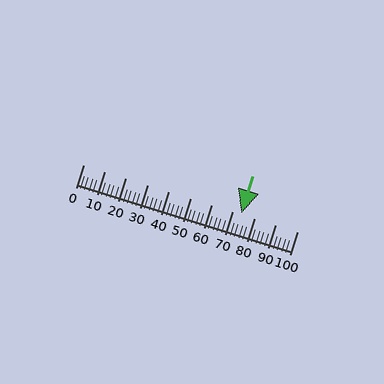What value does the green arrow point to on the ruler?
The green arrow points to approximately 74.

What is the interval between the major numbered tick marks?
The major tick marks are spaced 10 units apart.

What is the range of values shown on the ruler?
The ruler shows values from 0 to 100.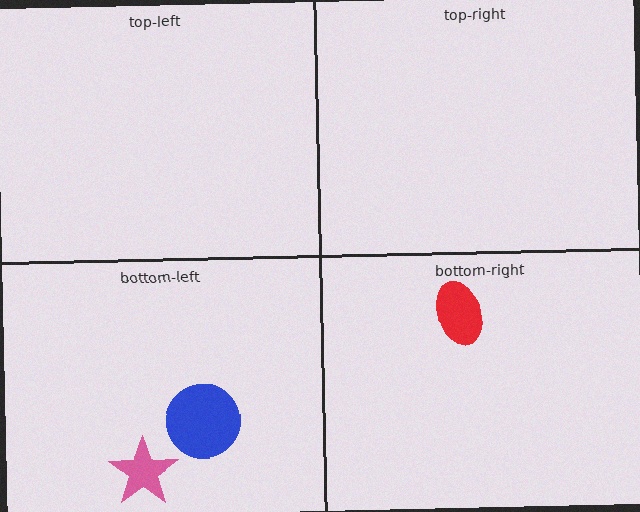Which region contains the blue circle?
The bottom-left region.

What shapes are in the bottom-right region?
The red ellipse.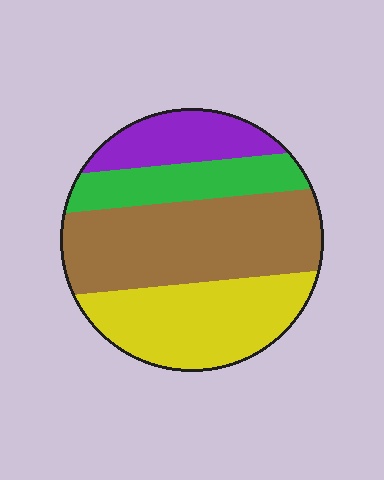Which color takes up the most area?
Brown, at roughly 40%.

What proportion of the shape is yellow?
Yellow takes up between a sixth and a third of the shape.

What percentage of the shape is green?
Green takes up less than a sixth of the shape.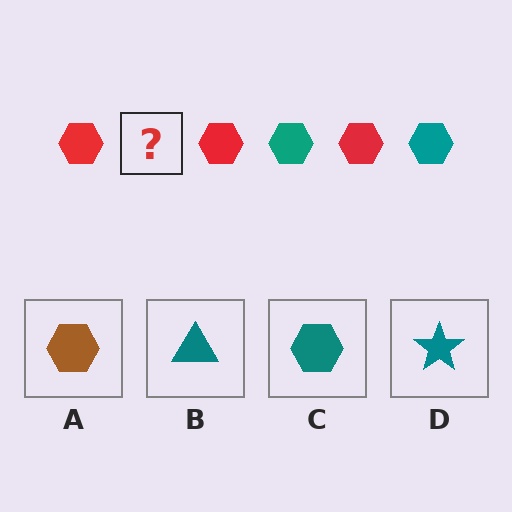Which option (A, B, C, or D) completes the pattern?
C.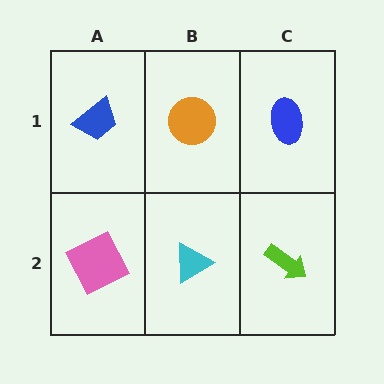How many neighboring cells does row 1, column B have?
3.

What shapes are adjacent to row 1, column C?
A lime arrow (row 2, column C), an orange circle (row 1, column B).